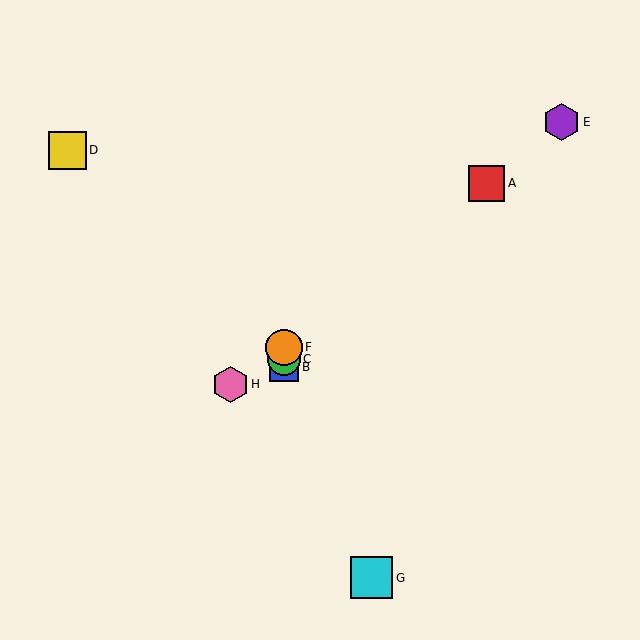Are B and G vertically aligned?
No, B is at x≈284 and G is at x≈372.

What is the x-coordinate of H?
Object H is at x≈230.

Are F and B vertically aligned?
Yes, both are at x≈284.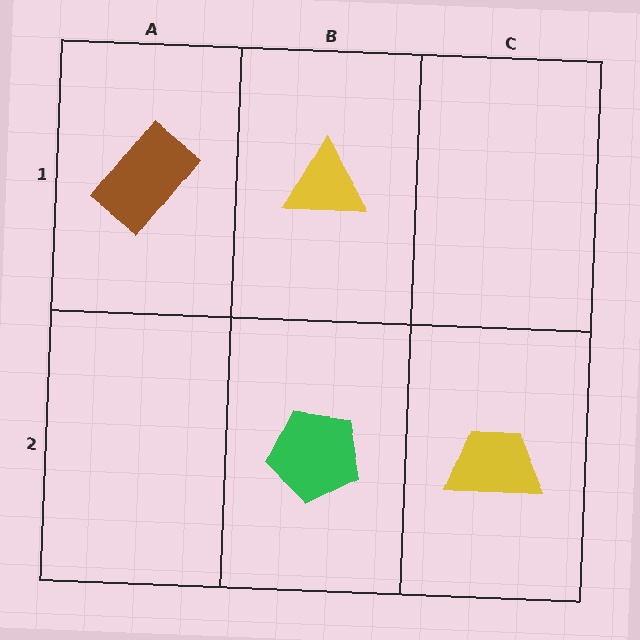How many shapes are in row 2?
2 shapes.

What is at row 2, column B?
A green pentagon.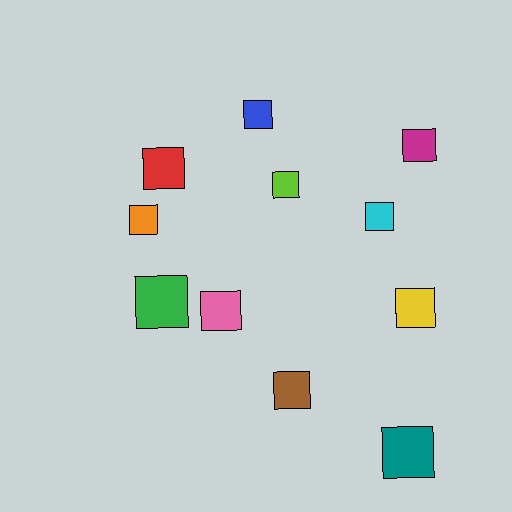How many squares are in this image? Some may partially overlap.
There are 11 squares.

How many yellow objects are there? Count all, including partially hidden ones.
There is 1 yellow object.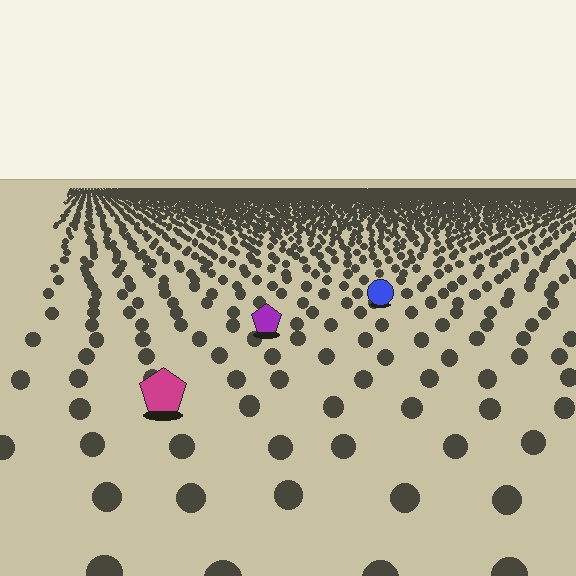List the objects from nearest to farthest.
From nearest to farthest: the magenta pentagon, the purple pentagon, the blue circle.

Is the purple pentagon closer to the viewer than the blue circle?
Yes. The purple pentagon is closer — you can tell from the texture gradient: the ground texture is coarser near it.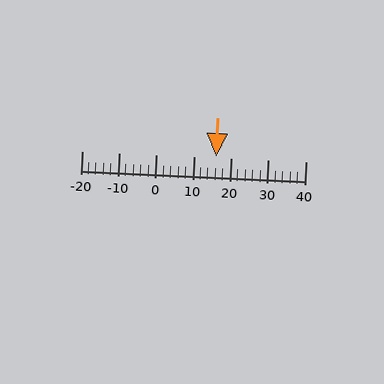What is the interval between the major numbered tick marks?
The major tick marks are spaced 10 units apart.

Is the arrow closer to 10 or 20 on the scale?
The arrow is closer to 20.